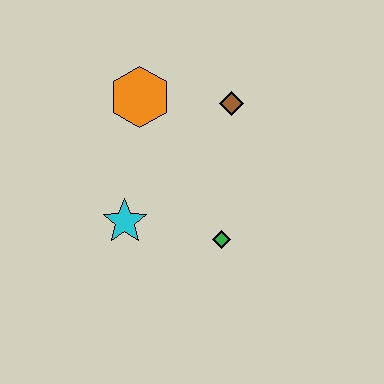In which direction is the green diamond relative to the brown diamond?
The green diamond is below the brown diamond.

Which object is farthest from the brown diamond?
The cyan star is farthest from the brown diamond.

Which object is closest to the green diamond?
The cyan star is closest to the green diamond.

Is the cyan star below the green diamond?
No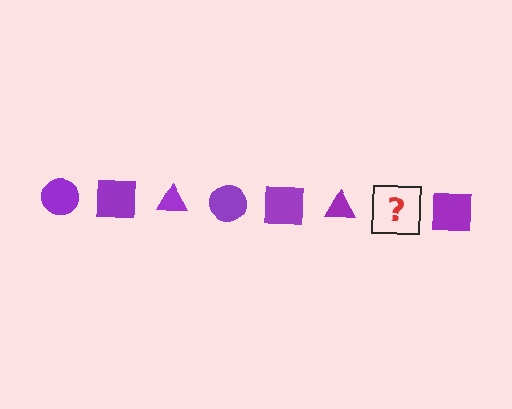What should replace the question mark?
The question mark should be replaced with a purple circle.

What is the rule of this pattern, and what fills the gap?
The rule is that the pattern cycles through circle, square, triangle shapes in purple. The gap should be filled with a purple circle.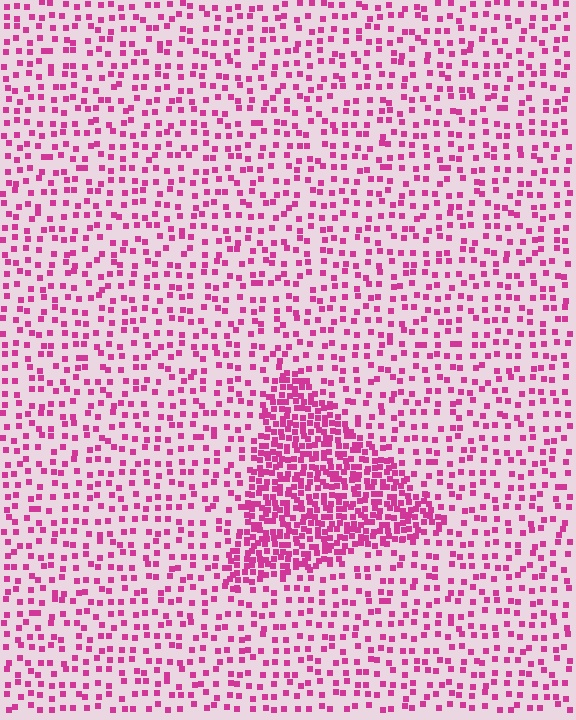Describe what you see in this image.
The image contains small magenta elements arranged at two different densities. A triangle-shaped region is visible where the elements are more densely packed than the surrounding area.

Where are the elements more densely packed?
The elements are more densely packed inside the triangle boundary.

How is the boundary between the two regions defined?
The boundary is defined by a change in element density (approximately 2.7x ratio). All elements are the same color, size, and shape.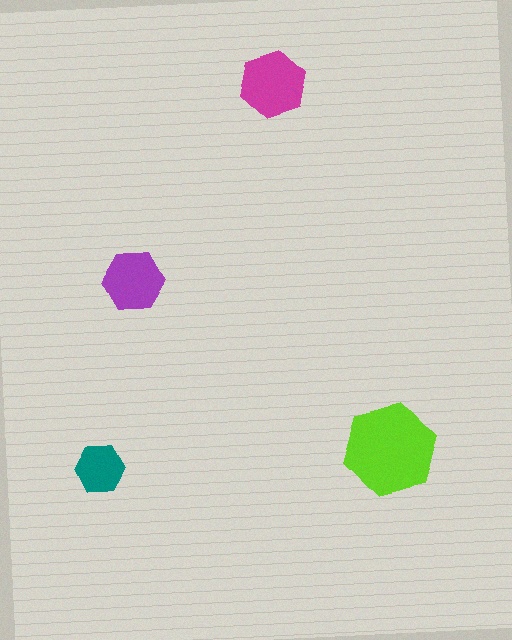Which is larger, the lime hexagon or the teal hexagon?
The lime one.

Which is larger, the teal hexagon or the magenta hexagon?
The magenta one.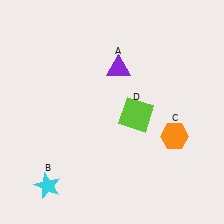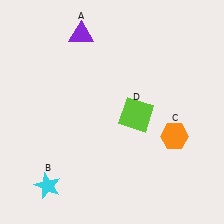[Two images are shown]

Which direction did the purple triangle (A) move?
The purple triangle (A) moved left.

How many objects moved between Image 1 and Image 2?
1 object moved between the two images.